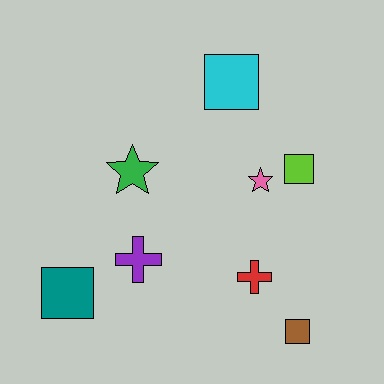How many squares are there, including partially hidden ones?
There are 4 squares.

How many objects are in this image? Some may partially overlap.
There are 8 objects.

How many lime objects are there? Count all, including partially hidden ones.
There is 1 lime object.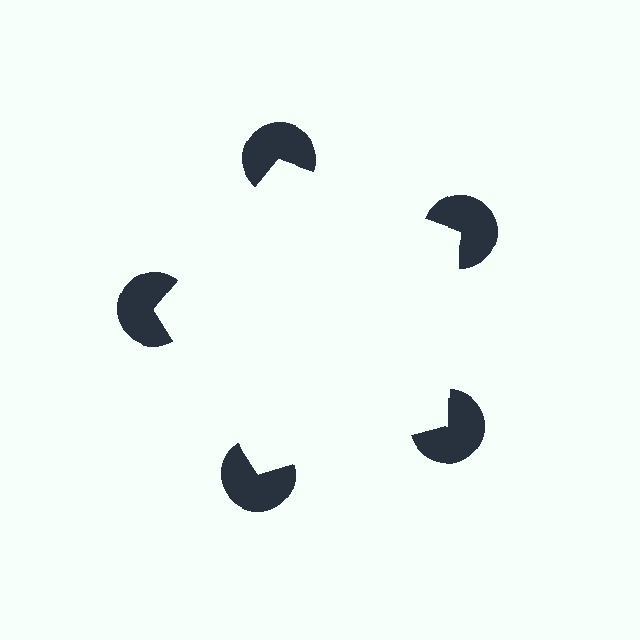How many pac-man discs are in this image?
There are 5 — one at each vertex of the illusory pentagon.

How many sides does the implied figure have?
5 sides.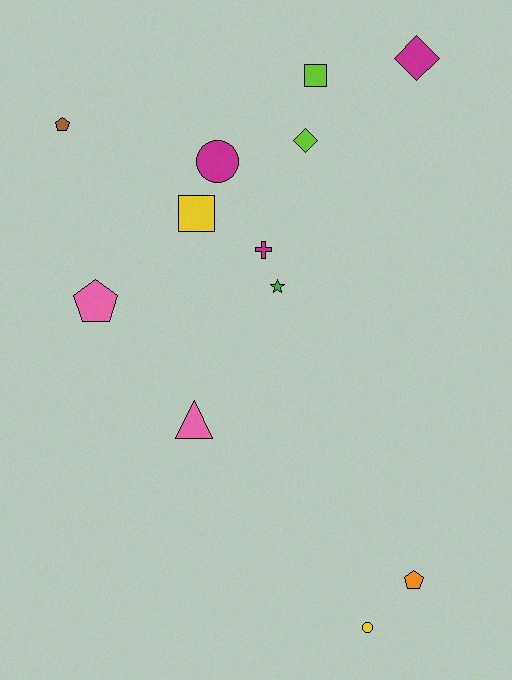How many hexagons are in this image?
There are no hexagons.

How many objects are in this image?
There are 12 objects.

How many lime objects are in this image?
There are 2 lime objects.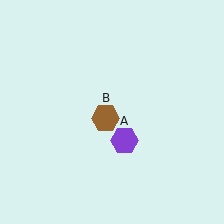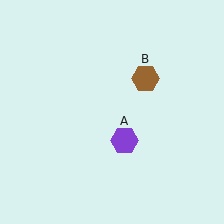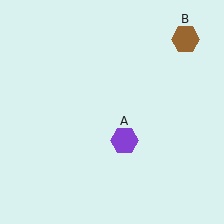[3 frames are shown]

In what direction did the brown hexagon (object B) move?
The brown hexagon (object B) moved up and to the right.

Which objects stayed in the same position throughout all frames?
Purple hexagon (object A) remained stationary.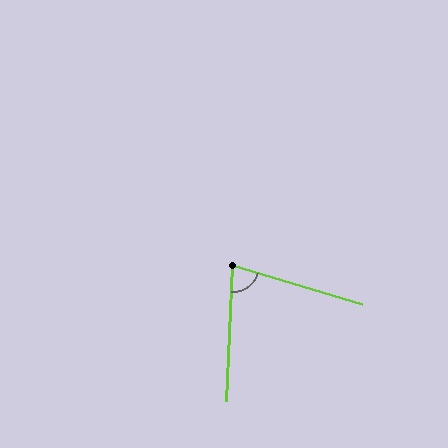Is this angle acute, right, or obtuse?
It is acute.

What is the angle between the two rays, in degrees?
Approximately 76 degrees.